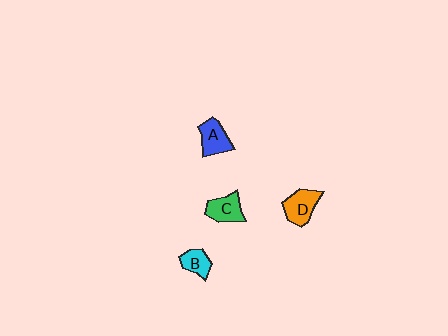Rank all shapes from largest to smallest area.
From largest to smallest: D (orange), A (blue), C (green), B (cyan).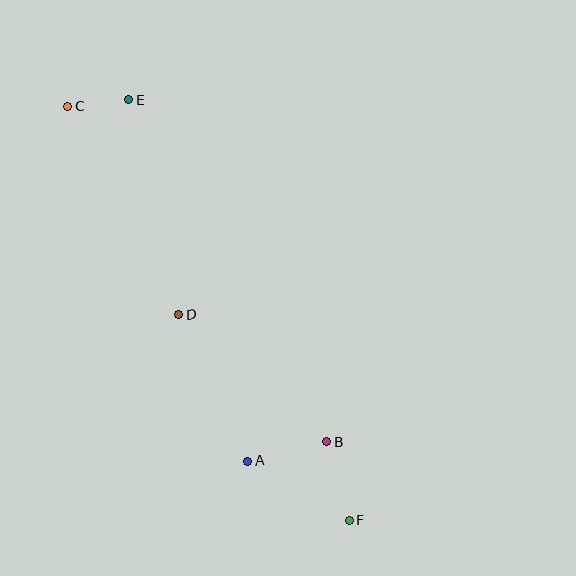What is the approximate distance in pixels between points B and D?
The distance between B and D is approximately 196 pixels.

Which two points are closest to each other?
Points C and E are closest to each other.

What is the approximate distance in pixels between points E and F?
The distance between E and F is approximately 474 pixels.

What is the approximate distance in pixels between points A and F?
The distance between A and F is approximately 117 pixels.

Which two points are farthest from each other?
Points C and F are farthest from each other.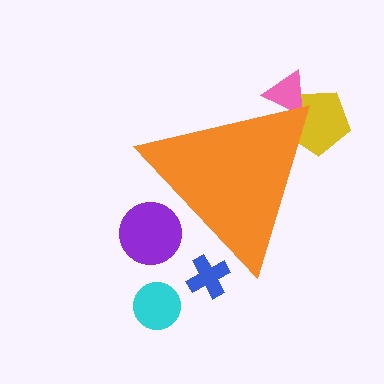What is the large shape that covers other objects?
An orange triangle.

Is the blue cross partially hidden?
Yes, the blue cross is partially hidden behind the orange triangle.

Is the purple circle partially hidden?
Yes, the purple circle is partially hidden behind the orange triangle.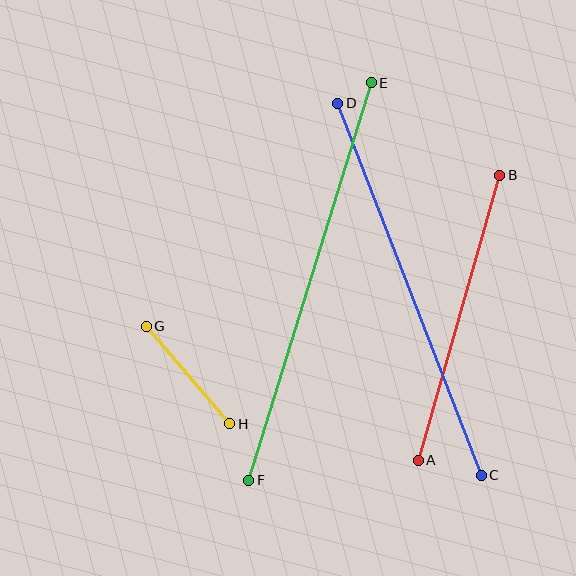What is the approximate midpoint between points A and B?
The midpoint is at approximately (459, 318) pixels.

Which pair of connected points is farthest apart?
Points E and F are farthest apart.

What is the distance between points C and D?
The distance is approximately 399 pixels.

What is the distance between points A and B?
The distance is approximately 296 pixels.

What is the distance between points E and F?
The distance is approximately 416 pixels.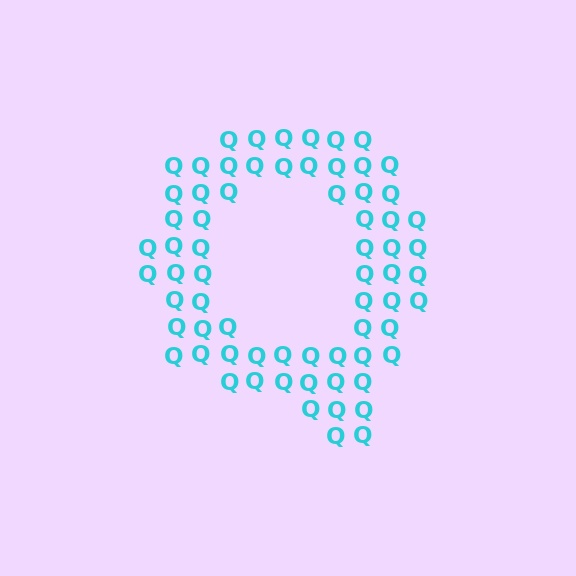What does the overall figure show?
The overall figure shows the letter Q.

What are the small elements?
The small elements are letter Q's.